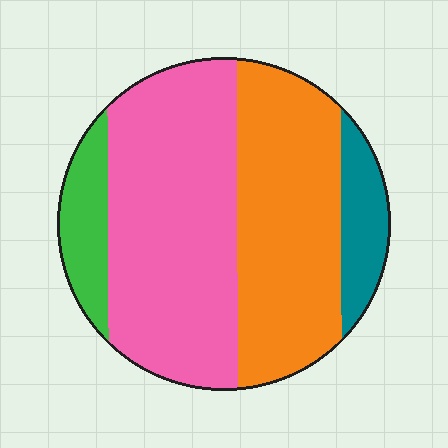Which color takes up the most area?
Pink, at roughly 45%.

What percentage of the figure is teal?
Teal takes up less than a quarter of the figure.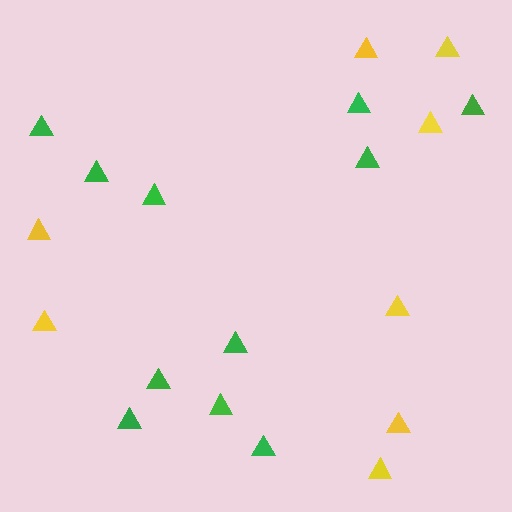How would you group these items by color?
There are 2 groups: one group of green triangles (11) and one group of yellow triangles (8).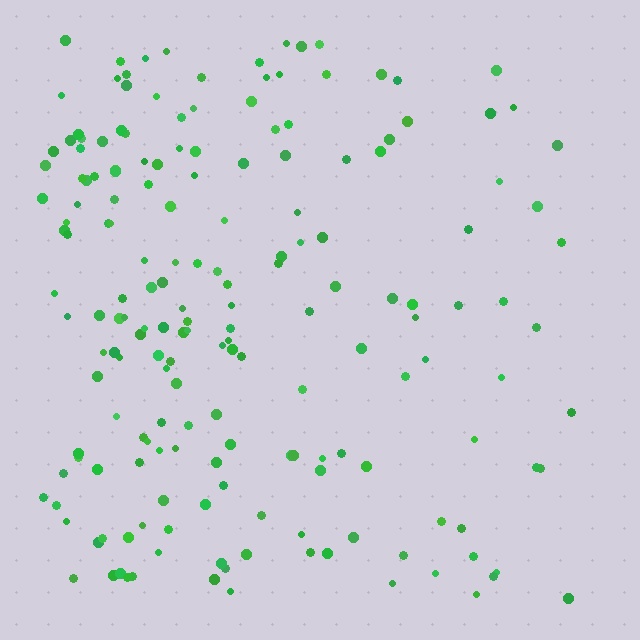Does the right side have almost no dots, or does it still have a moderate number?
Still a moderate number, just noticeably fewer than the left.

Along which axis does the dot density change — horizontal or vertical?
Horizontal.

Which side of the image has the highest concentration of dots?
The left.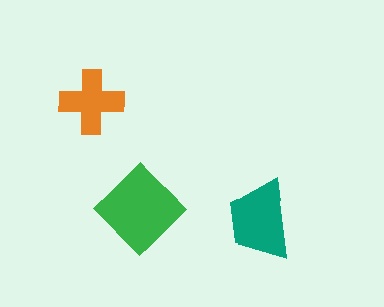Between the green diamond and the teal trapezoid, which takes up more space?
The green diamond.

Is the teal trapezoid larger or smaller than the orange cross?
Larger.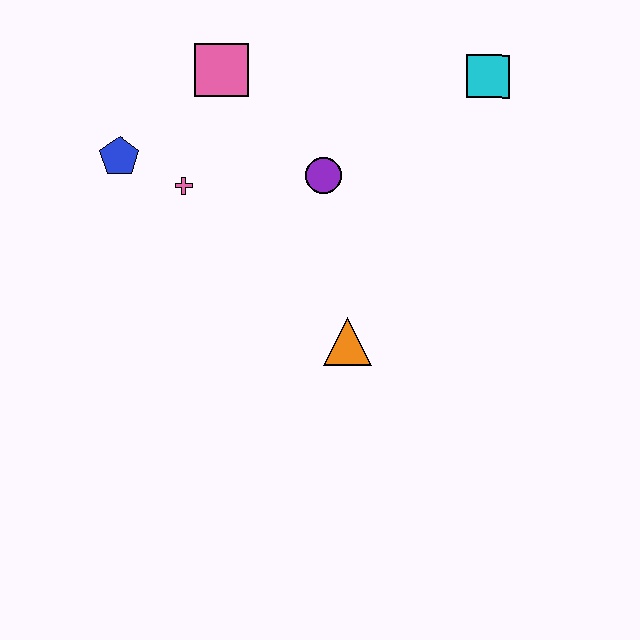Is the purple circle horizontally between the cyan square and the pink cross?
Yes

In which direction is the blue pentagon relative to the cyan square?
The blue pentagon is to the left of the cyan square.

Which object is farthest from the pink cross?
The cyan square is farthest from the pink cross.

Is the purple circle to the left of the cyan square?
Yes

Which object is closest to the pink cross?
The blue pentagon is closest to the pink cross.